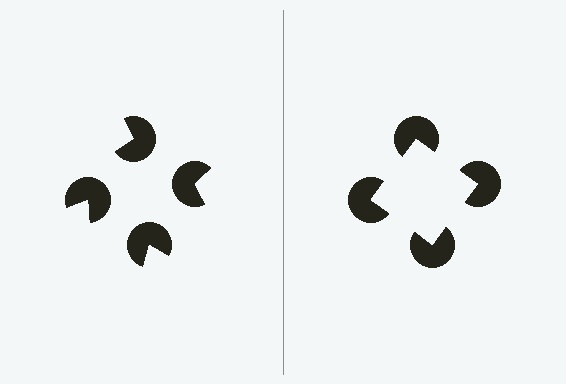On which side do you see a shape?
An illusory square appears on the right side. On the left side the wedge cuts are rotated, so no coherent shape forms.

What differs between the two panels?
The pac-man discs are positioned identically on both sides; only the wedge orientations differ. On the right they align to a square; on the left they are misaligned.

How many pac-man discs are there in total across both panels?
8 — 4 on each side.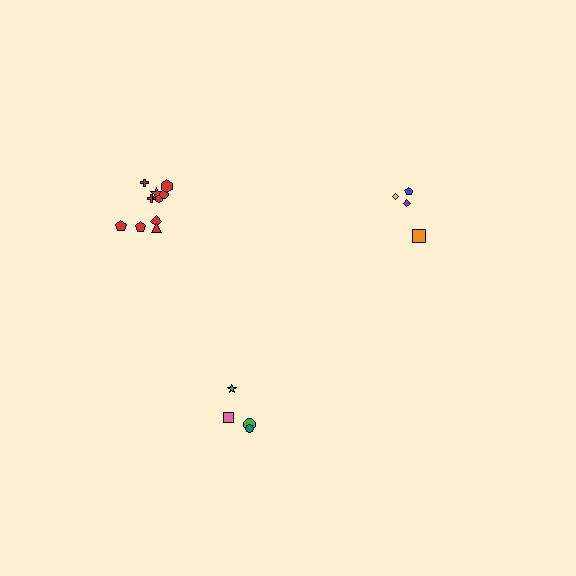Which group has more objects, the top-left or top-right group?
The top-left group.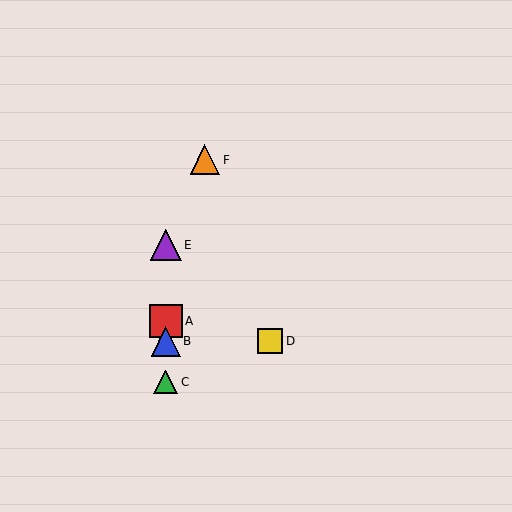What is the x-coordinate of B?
Object B is at x≈166.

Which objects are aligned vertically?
Objects A, B, C, E are aligned vertically.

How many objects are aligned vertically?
4 objects (A, B, C, E) are aligned vertically.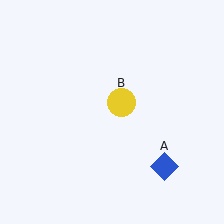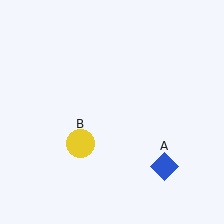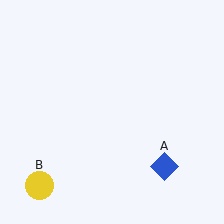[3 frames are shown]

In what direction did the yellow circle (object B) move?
The yellow circle (object B) moved down and to the left.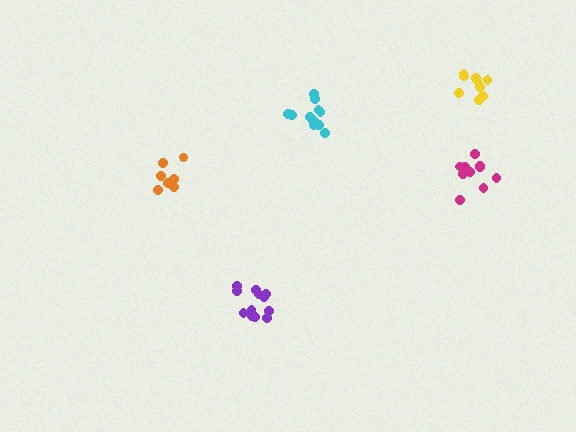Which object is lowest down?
The purple cluster is bottommost.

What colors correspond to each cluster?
The clusters are colored: yellow, purple, magenta, cyan, orange.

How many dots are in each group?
Group 1: 9 dots, Group 2: 12 dots, Group 3: 10 dots, Group 4: 11 dots, Group 5: 7 dots (49 total).